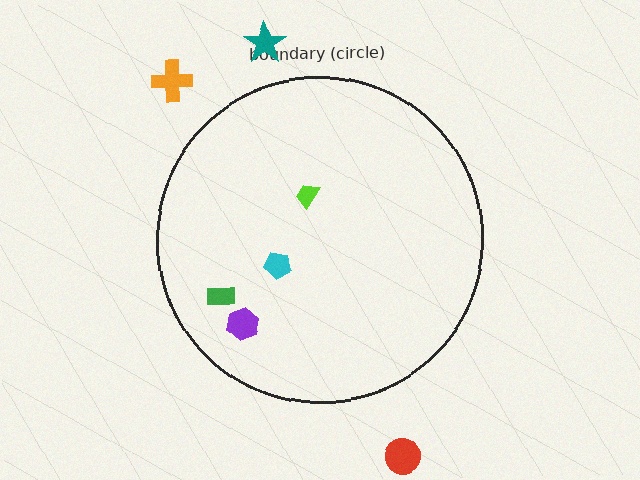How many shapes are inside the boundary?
4 inside, 3 outside.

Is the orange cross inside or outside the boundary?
Outside.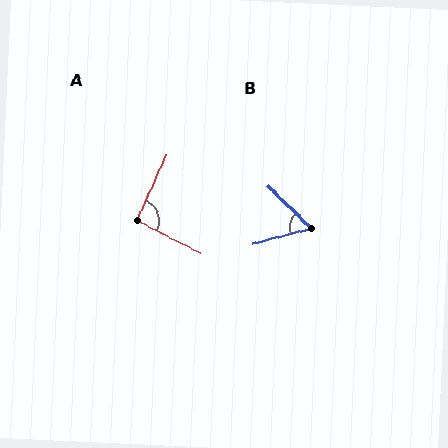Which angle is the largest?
A, at approximately 93 degrees.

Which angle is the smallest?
B, at approximately 59 degrees.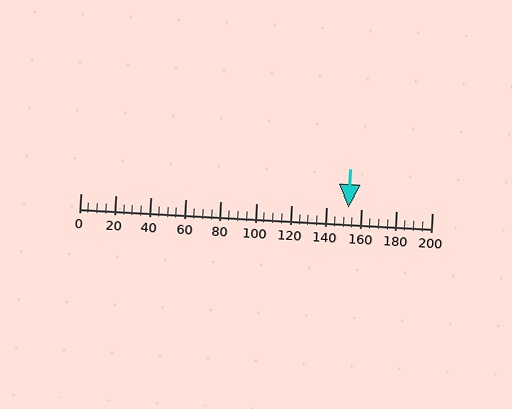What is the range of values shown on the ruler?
The ruler shows values from 0 to 200.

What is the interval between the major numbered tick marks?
The major tick marks are spaced 20 units apart.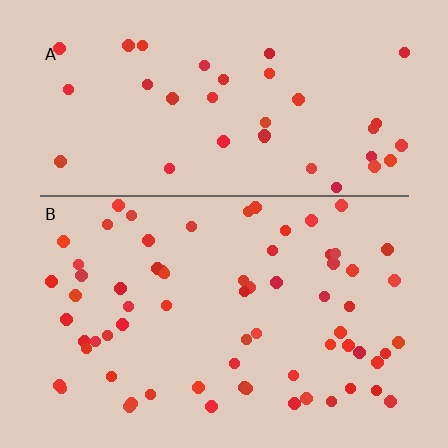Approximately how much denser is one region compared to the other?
Approximately 1.8× — region B over region A.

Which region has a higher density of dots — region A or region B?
B (the bottom).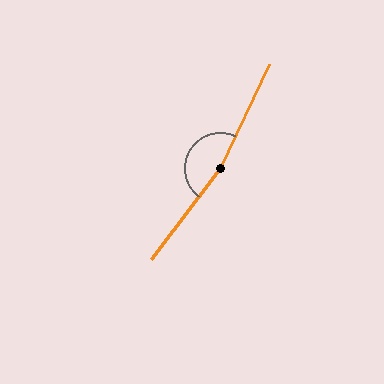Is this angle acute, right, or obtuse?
It is obtuse.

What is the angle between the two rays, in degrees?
Approximately 168 degrees.